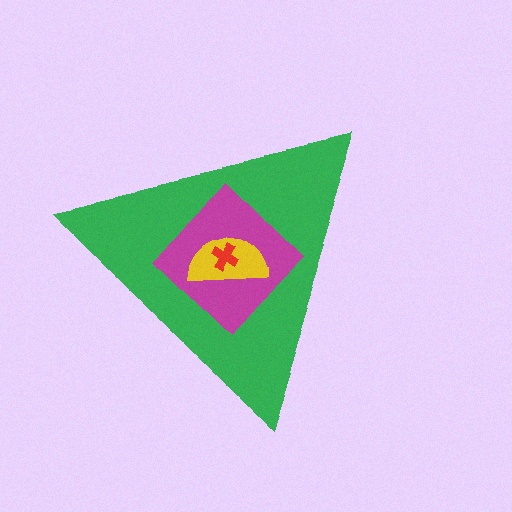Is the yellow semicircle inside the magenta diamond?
Yes.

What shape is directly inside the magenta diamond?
The yellow semicircle.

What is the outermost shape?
The green triangle.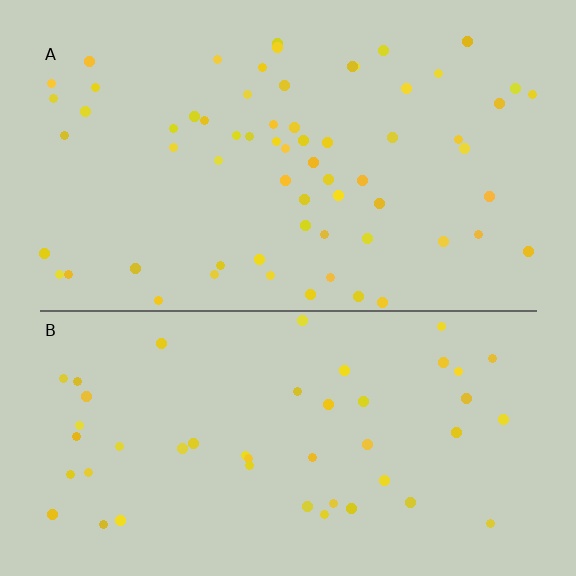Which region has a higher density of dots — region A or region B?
A (the top).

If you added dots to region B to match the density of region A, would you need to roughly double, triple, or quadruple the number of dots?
Approximately double.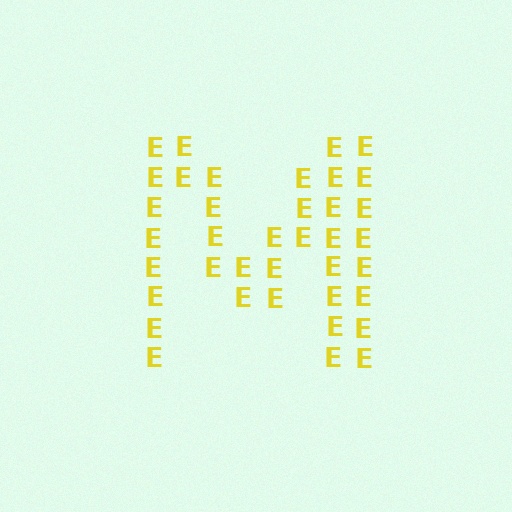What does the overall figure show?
The overall figure shows the letter M.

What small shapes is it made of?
It is made of small letter E's.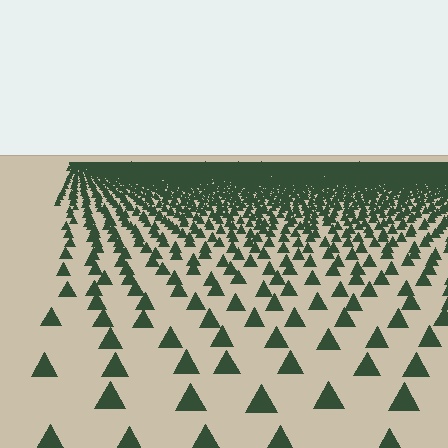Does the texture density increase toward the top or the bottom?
Density increases toward the top.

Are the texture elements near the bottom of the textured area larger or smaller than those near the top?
Larger. Near the bottom, elements are closer to the viewer and appear at a bigger on-screen size.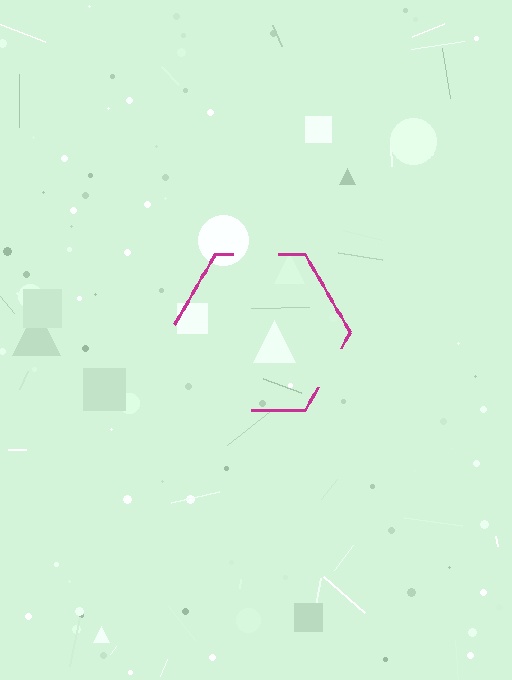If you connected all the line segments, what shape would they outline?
They would outline a hexagon.